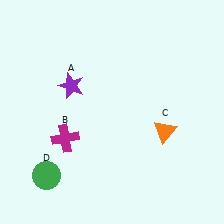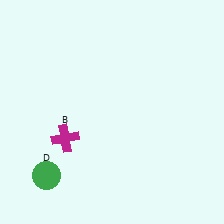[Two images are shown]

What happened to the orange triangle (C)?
The orange triangle (C) was removed in Image 2. It was in the bottom-right area of Image 1.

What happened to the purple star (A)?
The purple star (A) was removed in Image 2. It was in the top-left area of Image 1.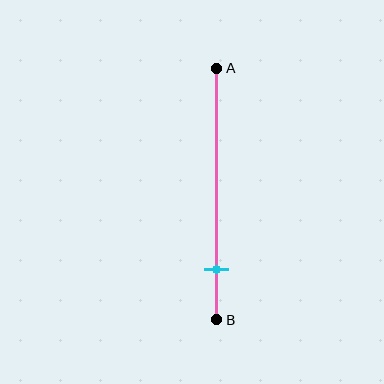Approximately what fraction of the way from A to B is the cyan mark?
The cyan mark is approximately 80% of the way from A to B.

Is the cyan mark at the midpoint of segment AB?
No, the mark is at about 80% from A, not at the 50% midpoint.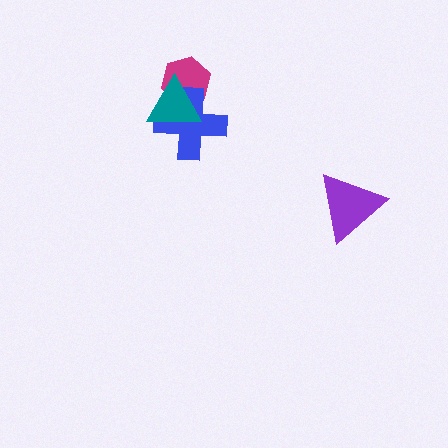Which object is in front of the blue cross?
The teal triangle is in front of the blue cross.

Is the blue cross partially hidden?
Yes, it is partially covered by another shape.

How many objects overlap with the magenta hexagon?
2 objects overlap with the magenta hexagon.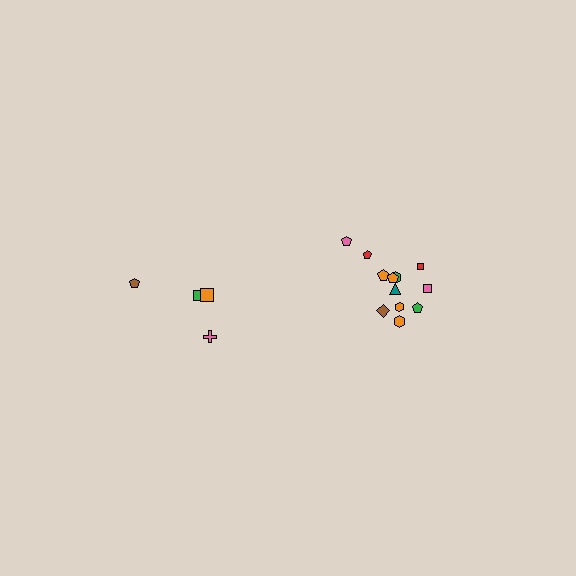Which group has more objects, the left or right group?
The right group.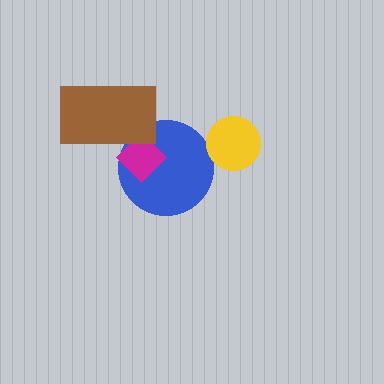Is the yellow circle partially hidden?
No, no other shape covers it.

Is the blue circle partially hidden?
Yes, it is partially covered by another shape.